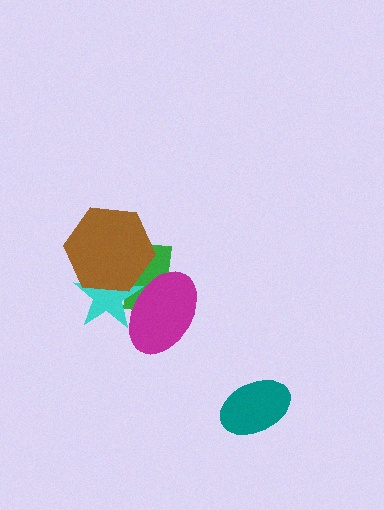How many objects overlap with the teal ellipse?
0 objects overlap with the teal ellipse.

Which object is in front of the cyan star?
The brown hexagon is in front of the cyan star.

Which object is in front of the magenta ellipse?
The cyan star is in front of the magenta ellipse.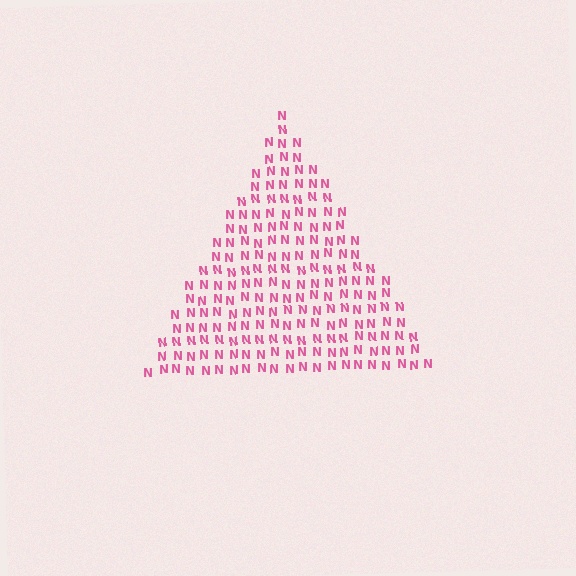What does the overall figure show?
The overall figure shows a triangle.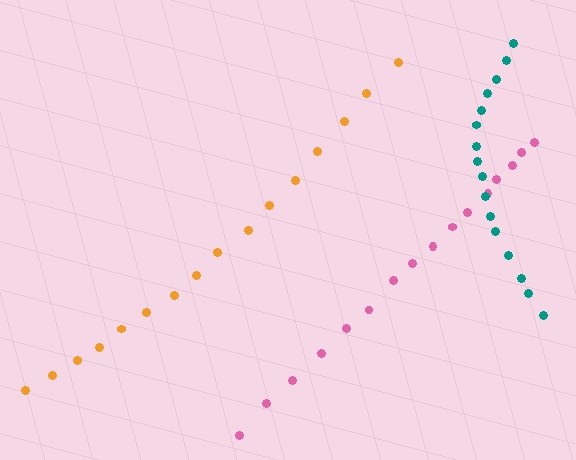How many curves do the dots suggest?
There are 3 distinct paths.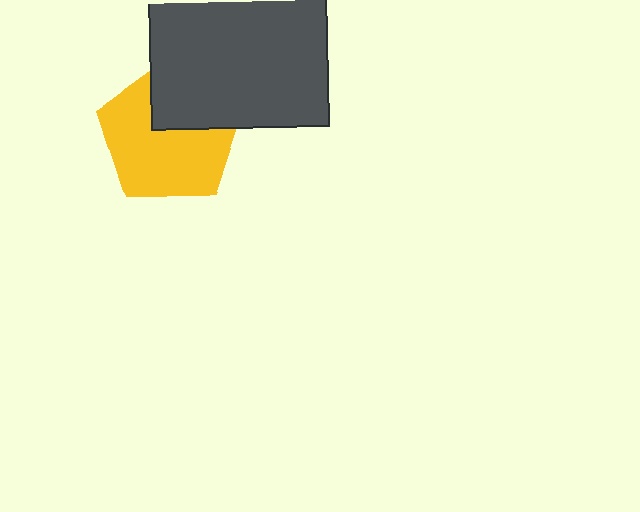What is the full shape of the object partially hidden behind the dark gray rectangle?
The partially hidden object is a yellow pentagon.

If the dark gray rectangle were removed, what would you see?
You would see the complete yellow pentagon.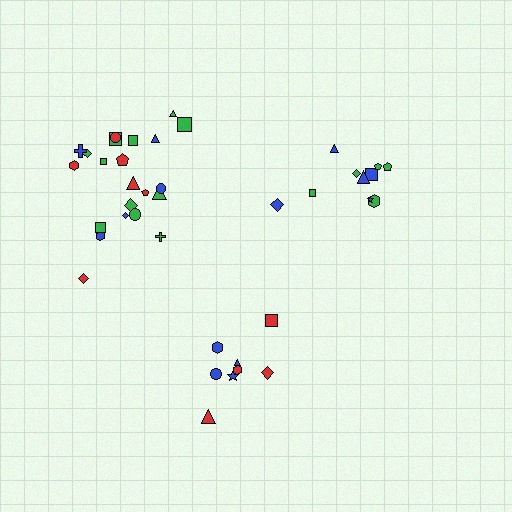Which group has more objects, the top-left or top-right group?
The top-left group.